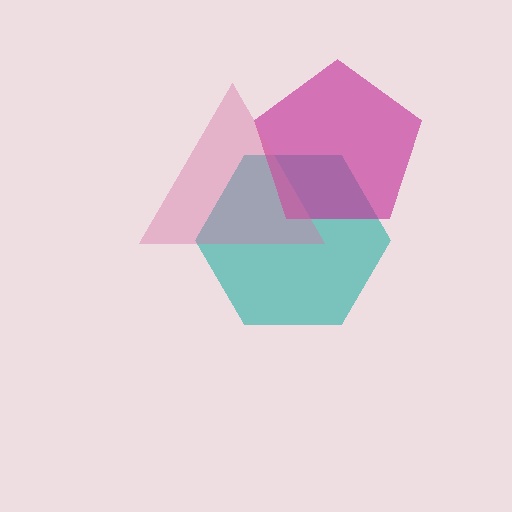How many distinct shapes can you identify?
There are 3 distinct shapes: a teal hexagon, a magenta pentagon, a pink triangle.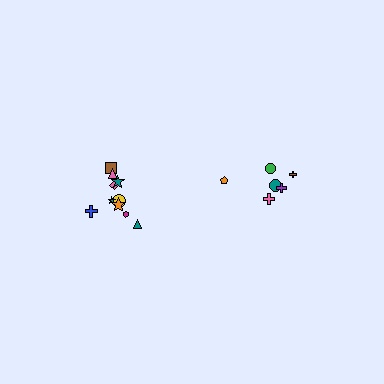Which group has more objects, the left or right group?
The left group.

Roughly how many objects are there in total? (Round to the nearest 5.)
Roughly 15 objects in total.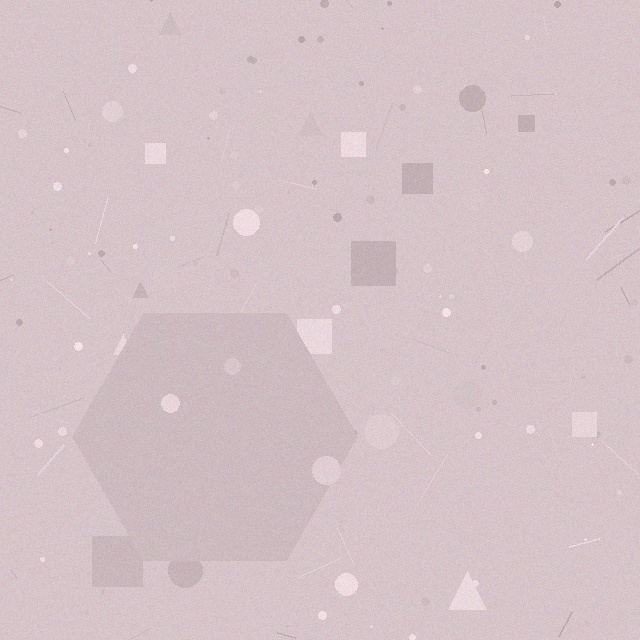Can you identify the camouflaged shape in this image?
The camouflaged shape is a hexagon.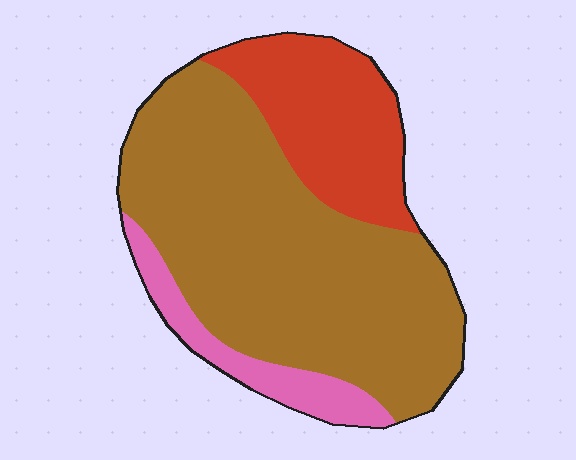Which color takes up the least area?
Pink, at roughly 10%.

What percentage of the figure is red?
Red covers around 25% of the figure.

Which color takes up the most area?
Brown, at roughly 65%.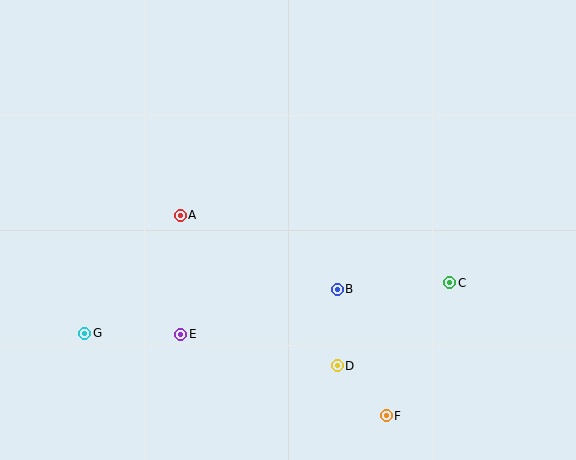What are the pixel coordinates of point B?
Point B is at (337, 289).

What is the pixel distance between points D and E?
The distance between D and E is 160 pixels.